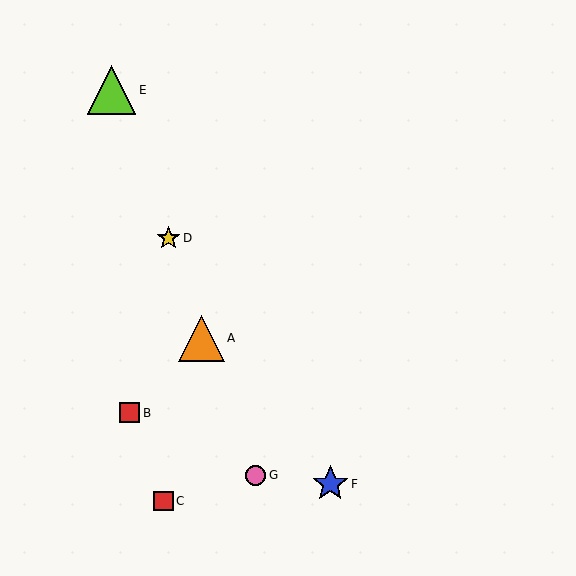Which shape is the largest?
The lime triangle (labeled E) is the largest.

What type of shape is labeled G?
Shape G is a pink circle.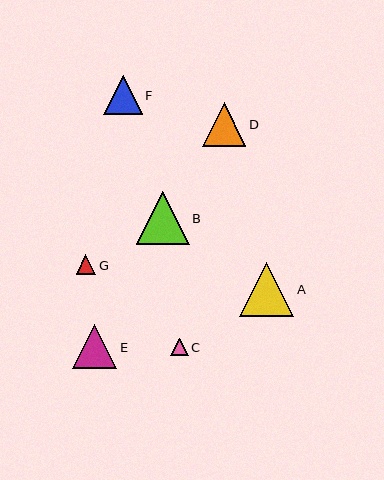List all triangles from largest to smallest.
From largest to smallest: A, B, E, D, F, G, C.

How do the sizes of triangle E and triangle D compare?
Triangle E and triangle D are approximately the same size.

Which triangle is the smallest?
Triangle C is the smallest with a size of approximately 17 pixels.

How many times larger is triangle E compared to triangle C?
Triangle E is approximately 2.5 times the size of triangle C.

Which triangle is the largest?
Triangle A is the largest with a size of approximately 54 pixels.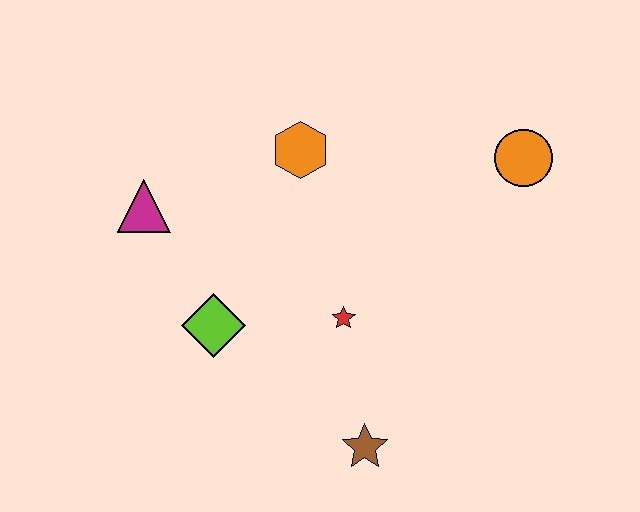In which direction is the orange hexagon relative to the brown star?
The orange hexagon is above the brown star.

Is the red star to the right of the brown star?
No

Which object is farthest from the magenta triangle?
The orange circle is farthest from the magenta triangle.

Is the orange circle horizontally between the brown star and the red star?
No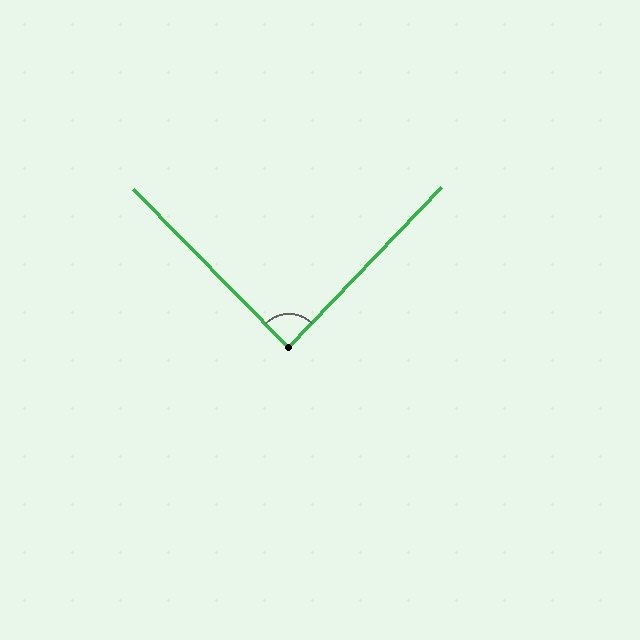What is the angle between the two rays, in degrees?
Approximately 88 degrees.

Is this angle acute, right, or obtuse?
It is approximately a right angle.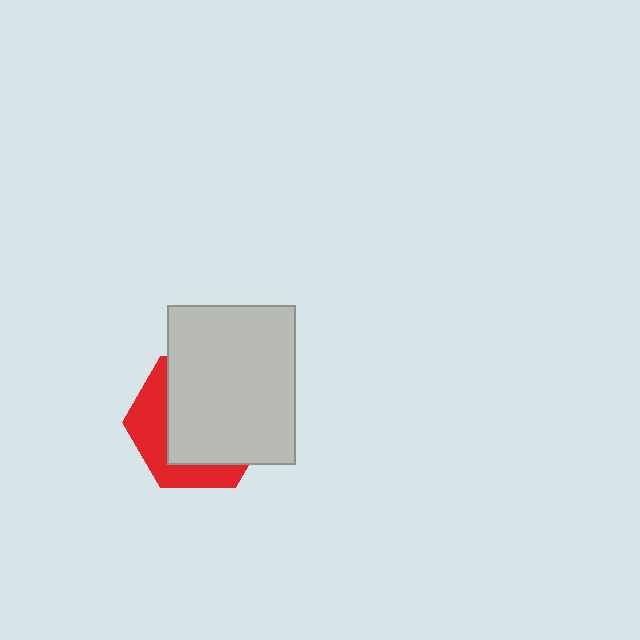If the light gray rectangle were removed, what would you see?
You would see the complete red hexagon.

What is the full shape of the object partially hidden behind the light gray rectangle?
The partially hidden object is a red hexagon.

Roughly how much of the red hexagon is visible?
A small part of it is visible (roughly 34%).